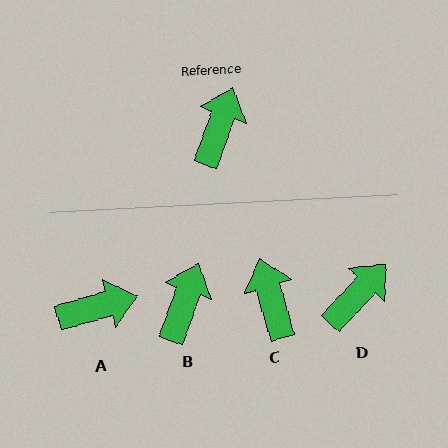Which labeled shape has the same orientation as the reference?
B.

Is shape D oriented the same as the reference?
No, it is off by about 23 degrees.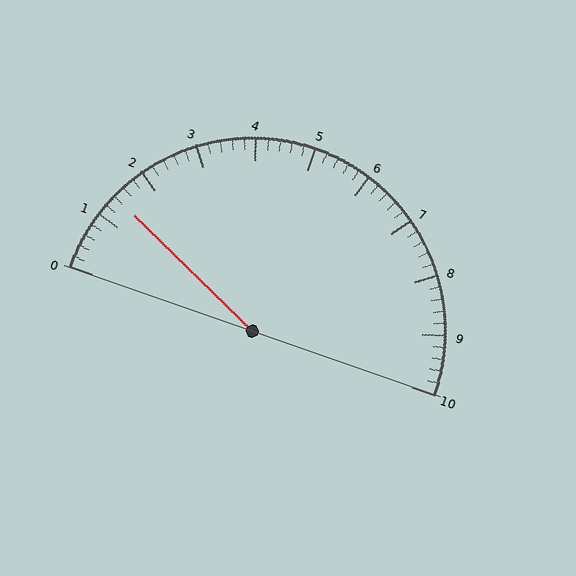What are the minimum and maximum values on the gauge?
The gauge ranges from 0 to 10.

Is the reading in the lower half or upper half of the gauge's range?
The reading is in the lower half of the range (0 to 10).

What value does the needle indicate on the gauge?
The needle indicates approximately 1.4.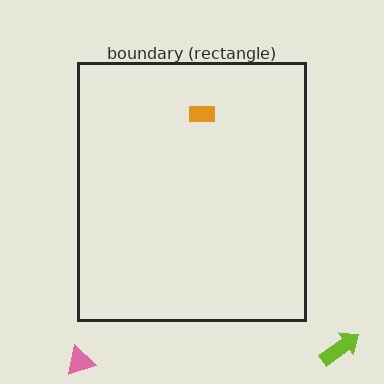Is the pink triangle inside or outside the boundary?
Outside.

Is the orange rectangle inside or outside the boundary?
Inside.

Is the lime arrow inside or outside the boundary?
Outside.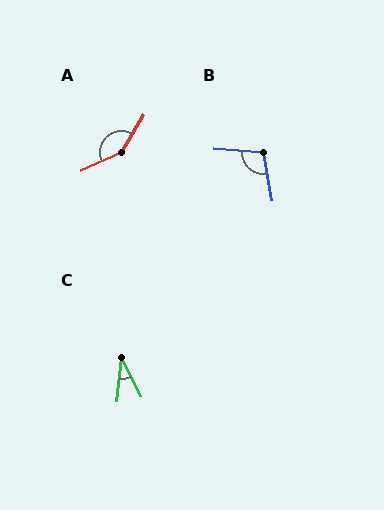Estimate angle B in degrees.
Approximately 104 degrees.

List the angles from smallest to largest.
C (33°), B (104°), A (143°).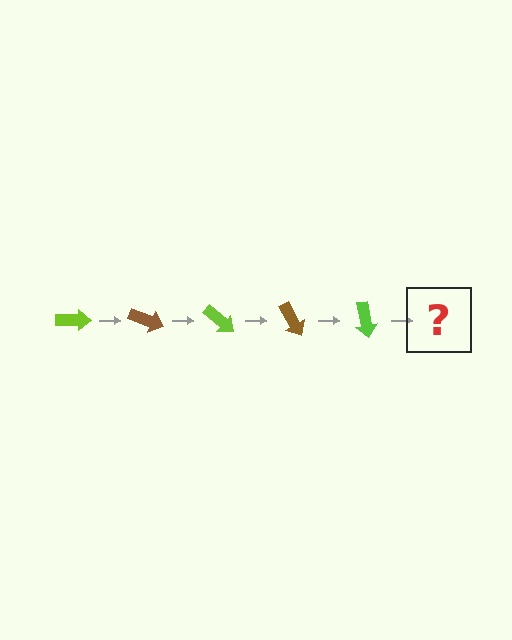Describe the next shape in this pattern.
It should be a brown arrow, rotated 100 degrees from the start.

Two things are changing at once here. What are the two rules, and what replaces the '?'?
The two rules are that it rotates 20 degrees each step and the color cycles through lime and brown. The '?' should be a brown arrow, rotated 100 degrees from the start.